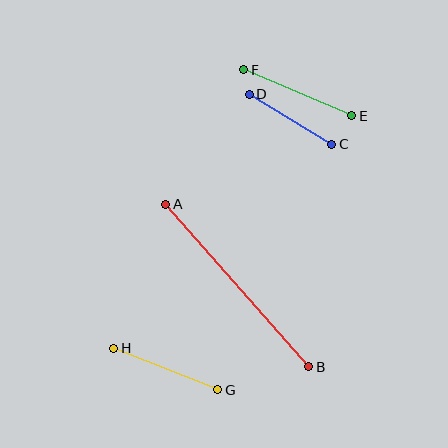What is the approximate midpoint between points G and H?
The midpoint is at approximately (166, 369) pixels.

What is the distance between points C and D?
The distance is approximately 96 pixels.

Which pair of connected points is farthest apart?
Points A and B are farthest apart.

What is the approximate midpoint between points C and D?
The midpoint is at approximately (291, 119) pixels.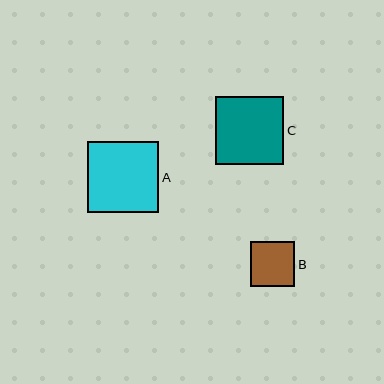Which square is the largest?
Square A is the largest with a size of approximately 71 pixels.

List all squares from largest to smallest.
From largest to smallest: A, C, B.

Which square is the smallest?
Square B is the smallest with a size of approximately 45 pixels.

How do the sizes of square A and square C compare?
Square A and square C are approximately the same size.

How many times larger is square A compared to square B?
Square A is approximately 1.6 times the size of square B.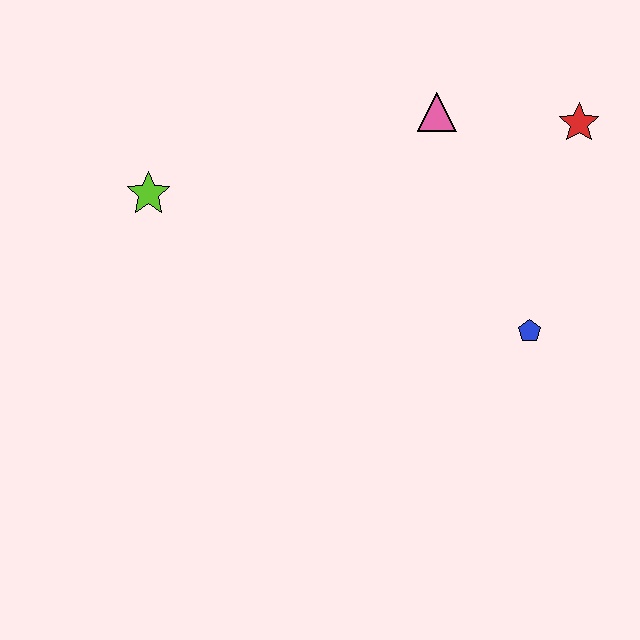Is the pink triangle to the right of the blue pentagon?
No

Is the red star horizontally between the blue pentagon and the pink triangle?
No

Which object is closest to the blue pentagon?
The red star is closest to the blue pentagon.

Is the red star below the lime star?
No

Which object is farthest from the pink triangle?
The lime star is farthest from the pink triangle.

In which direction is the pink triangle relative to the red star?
The pink triangle is to the left of the red star.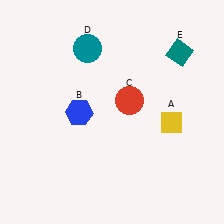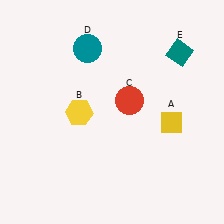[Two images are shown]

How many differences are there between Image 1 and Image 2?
There is 1 difference between the two images.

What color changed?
The hexagon (B) changed from blue in Image 1 to yellow in Image 2.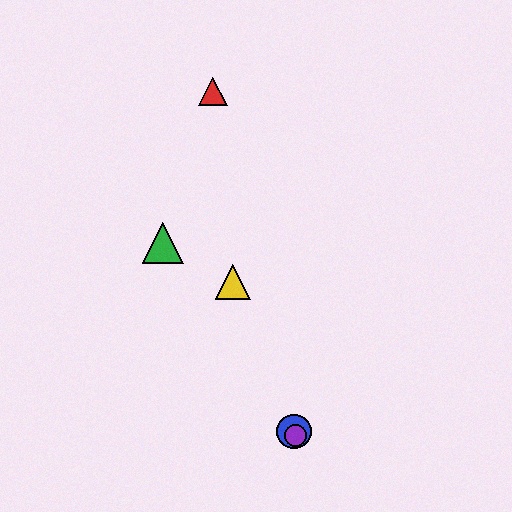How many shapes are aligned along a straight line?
3 shapes (the blue circle, the yellow triangle, the purple circle) are aligned along a straight line.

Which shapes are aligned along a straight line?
The blue circle, the yellow triangle, the purple circle are aligned along a straight line.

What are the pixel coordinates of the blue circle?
The blue circle is at (294, 432).